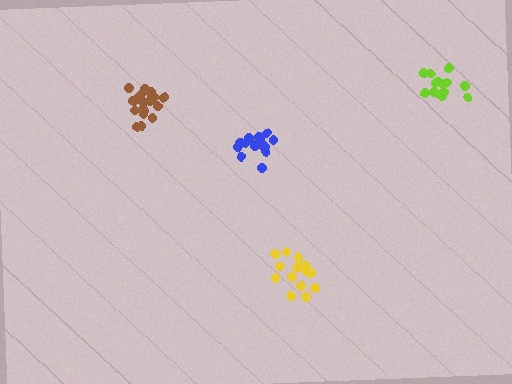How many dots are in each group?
Group 1: 20 dots, Group 2: 17 dots, Group 3: 16 dots, Group 4: 14 dots (67 total).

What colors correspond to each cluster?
The clusters are colored: brown, blue, yellow, lime.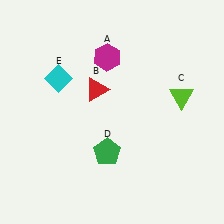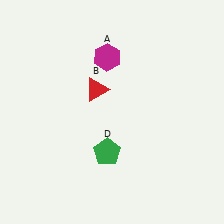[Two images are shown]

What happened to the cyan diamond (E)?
The cyan diamond (E) was removed in Image 2. It was in the top-left area of Image 1.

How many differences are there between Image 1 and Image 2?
There are 2 differences between the two images.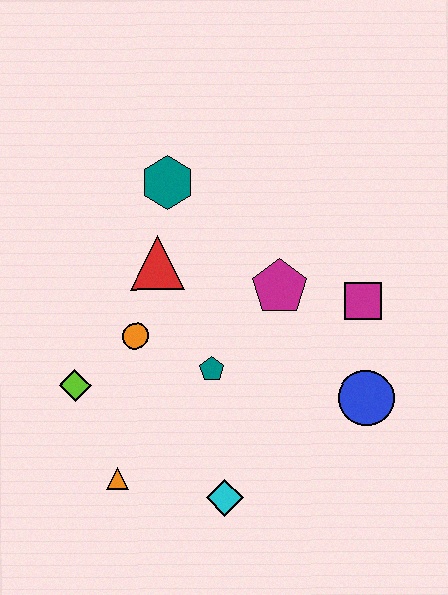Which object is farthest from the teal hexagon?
The cyan diamond is farthest from the teal hexagon.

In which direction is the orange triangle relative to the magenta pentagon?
The orange triangle is below the magenta pentagon.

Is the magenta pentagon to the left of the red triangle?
No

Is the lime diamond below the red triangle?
Yes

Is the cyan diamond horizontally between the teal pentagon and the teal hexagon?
No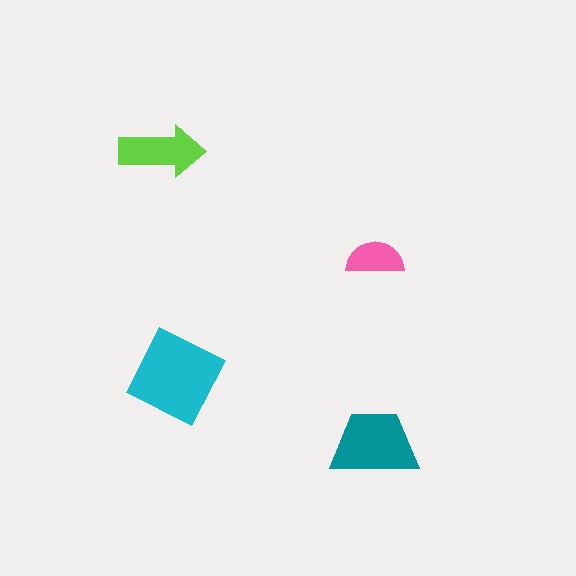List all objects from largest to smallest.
The cyan square, the teal trapezoid, the lime arrow, the pink semicircle.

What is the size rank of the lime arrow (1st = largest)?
3rd.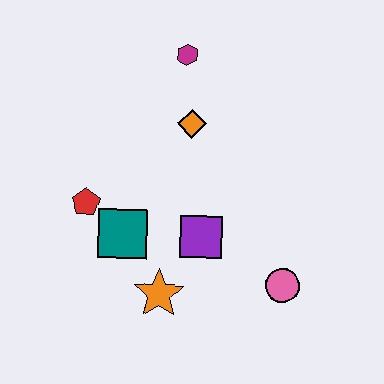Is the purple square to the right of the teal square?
Yes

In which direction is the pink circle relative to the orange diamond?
The pink circle is below the orange diamond.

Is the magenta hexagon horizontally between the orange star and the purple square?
Yes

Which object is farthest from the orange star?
The magenta hexagon is farthest from the orange star.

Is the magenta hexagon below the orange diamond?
No